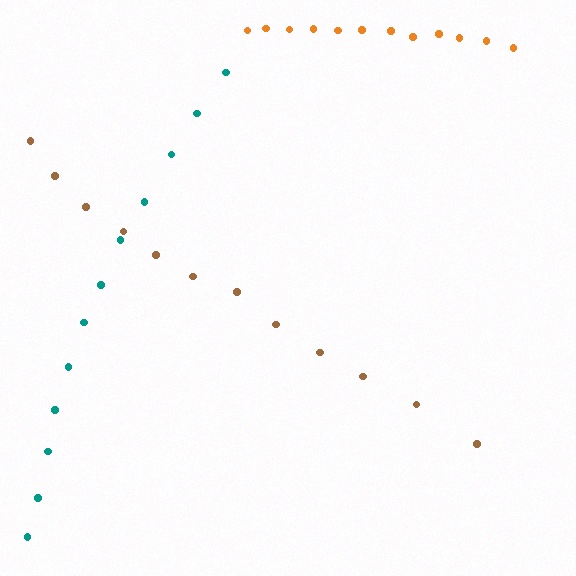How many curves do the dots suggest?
There are 3 distinct paths.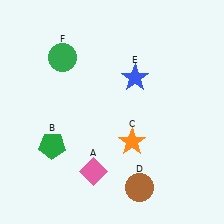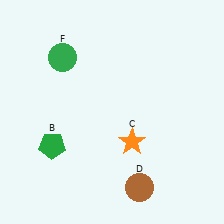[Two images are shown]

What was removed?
The blue star (E), the pink diamond (A) were removed in Image 2.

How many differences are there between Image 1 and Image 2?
There are 2 differences between the two images.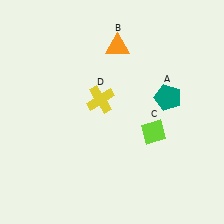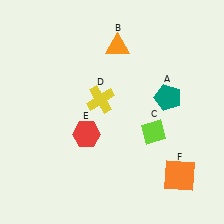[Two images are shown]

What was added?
A red hexagon (E), an orange square (F) were added in Image 2.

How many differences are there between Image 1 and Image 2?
There are 2 differences between the two images.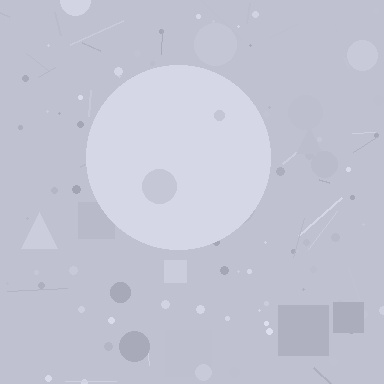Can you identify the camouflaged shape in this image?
The camouflaged shape is a circle.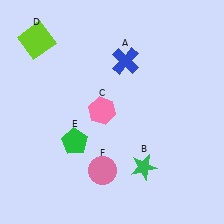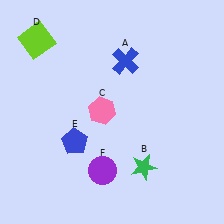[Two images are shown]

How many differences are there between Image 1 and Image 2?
There are 2 differences between the two images.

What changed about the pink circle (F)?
In Image 1, F is pink. In Image 2, it changed to purple.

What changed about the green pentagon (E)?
In Image 1, E is green. In Image 2, it changed to blue.